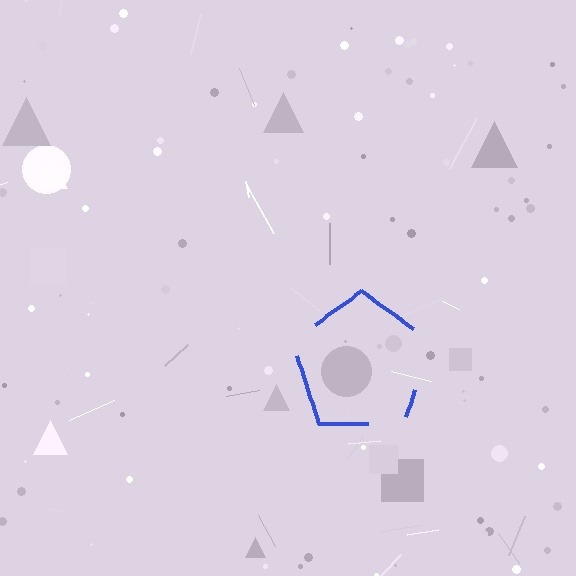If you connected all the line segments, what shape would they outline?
They would outline a pentagon.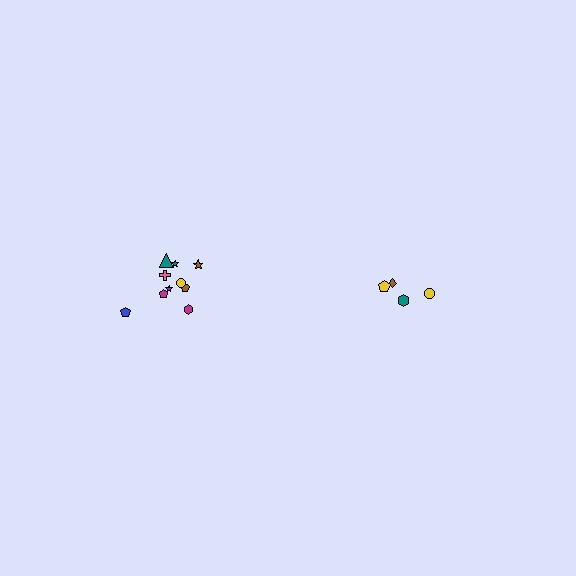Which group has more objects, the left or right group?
The left group.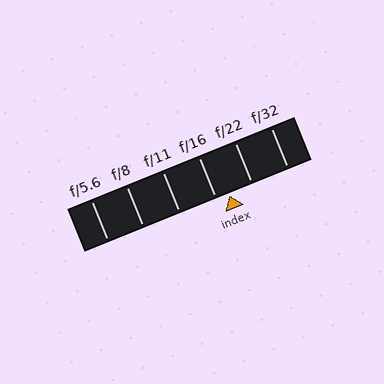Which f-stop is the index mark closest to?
The index mark is closest to f/16.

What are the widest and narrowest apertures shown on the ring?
The widest aperture shown is f/5.6 and the narrowest is f/32.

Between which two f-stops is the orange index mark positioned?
The index mark is between f/16 and f/22.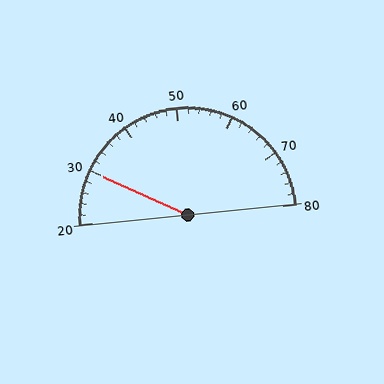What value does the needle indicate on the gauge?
The needle indicates approximately 30.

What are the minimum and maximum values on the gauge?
The gauge ranges from 20 to 80.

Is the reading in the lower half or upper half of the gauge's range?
The reading is in the lower half of the range (20 to 80).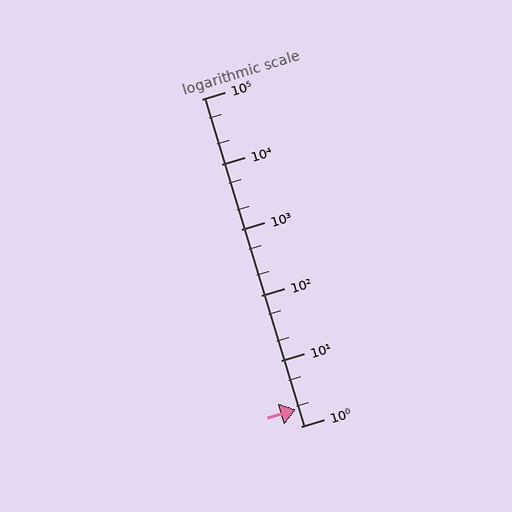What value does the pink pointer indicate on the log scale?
The pointer indicates approximately 1.8.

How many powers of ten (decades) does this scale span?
The scale spans 5 decades, from 1 to 100000.